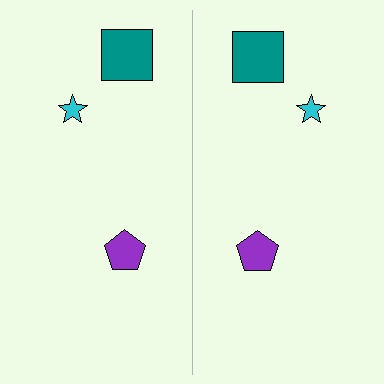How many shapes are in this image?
There are 6 shapes in this image.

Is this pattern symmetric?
Yes, this pattern has bilateral (reflection) symmetry.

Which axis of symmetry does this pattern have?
The pattern has a vertical axis of symmetry running through the center of the image.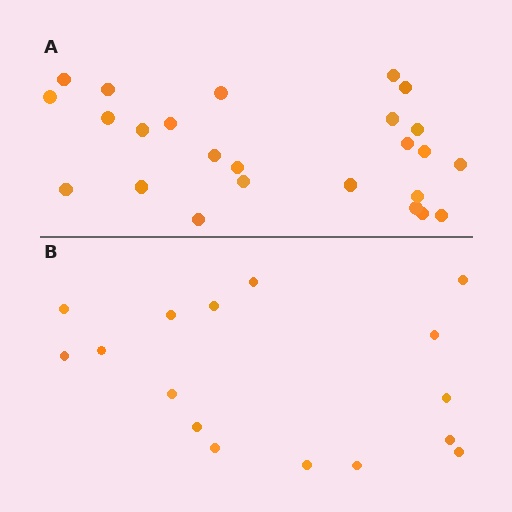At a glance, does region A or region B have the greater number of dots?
Region A (the top region) has more dots.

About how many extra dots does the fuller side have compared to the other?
Region A has roughly 8 or so more dots than region B.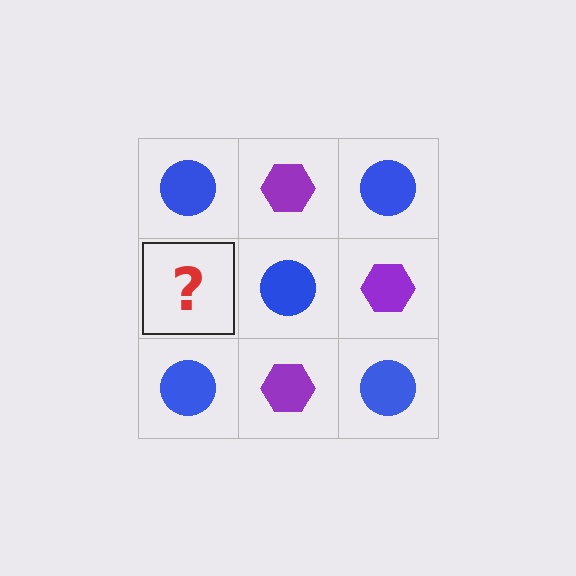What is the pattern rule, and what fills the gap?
The rule is that it alternates blue circle and purple hexagon in a checkerboard pattern. The gap should be filled with a purple hexagon.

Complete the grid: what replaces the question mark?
The question mark should be replaced with a purple hexagon.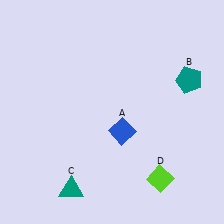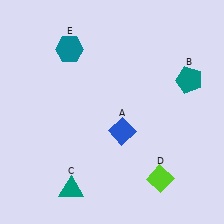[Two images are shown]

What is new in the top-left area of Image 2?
A teal hexagon (E) was added in the top-left area of Image 2.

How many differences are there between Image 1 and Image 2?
There is 1 difference between the two images.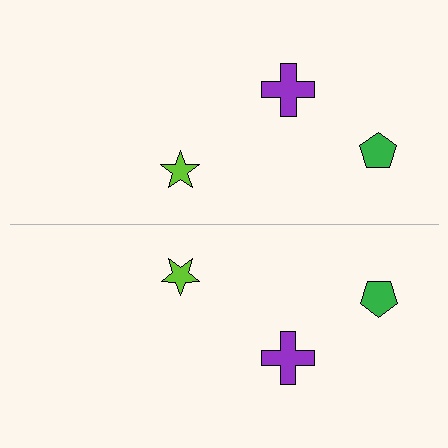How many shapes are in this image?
There are 6 shapes in this image.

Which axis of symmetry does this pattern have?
The pattern has a horizontal axis of symmetry running through the center of the image.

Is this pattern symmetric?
Yes, this pattern has bilateral (reflection) symmetry.